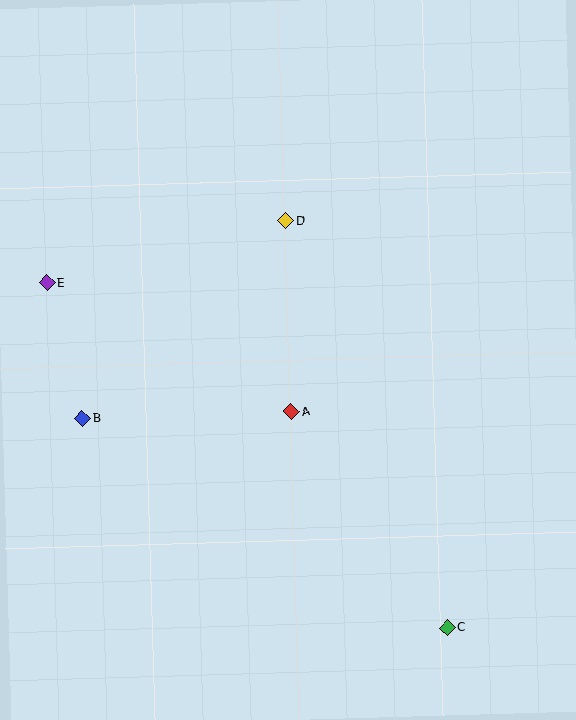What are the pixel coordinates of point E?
Point E is at (47, 283).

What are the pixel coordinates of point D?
Point D is at (286, 221).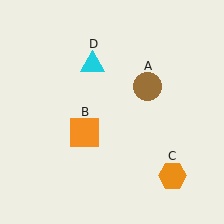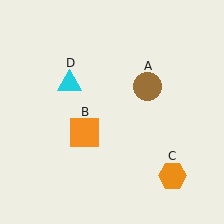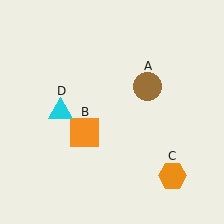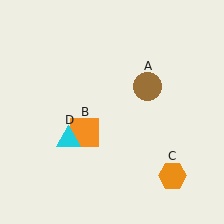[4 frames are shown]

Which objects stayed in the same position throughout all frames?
Brown circle (object A) and orange square (object B) and orange hexagon (object C) remained stationary.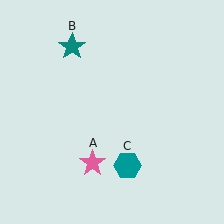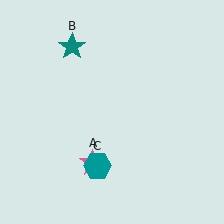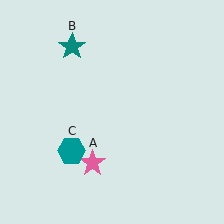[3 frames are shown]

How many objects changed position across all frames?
1 object changed position: teal hexagon (object C).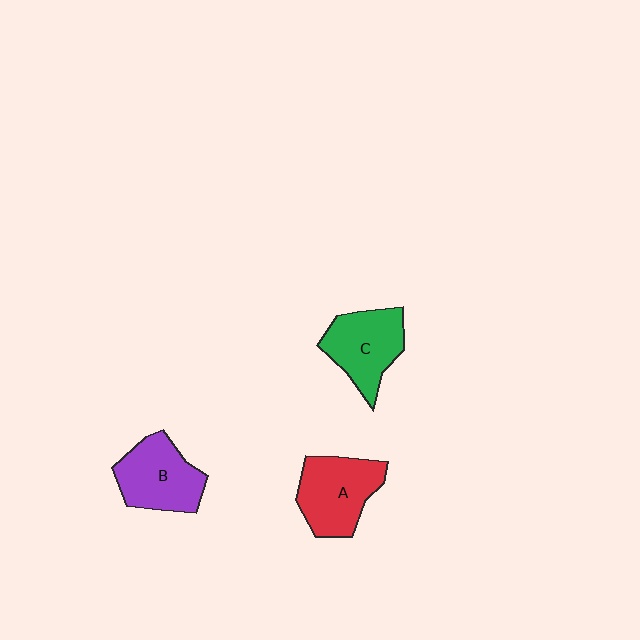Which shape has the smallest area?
Shape C (green).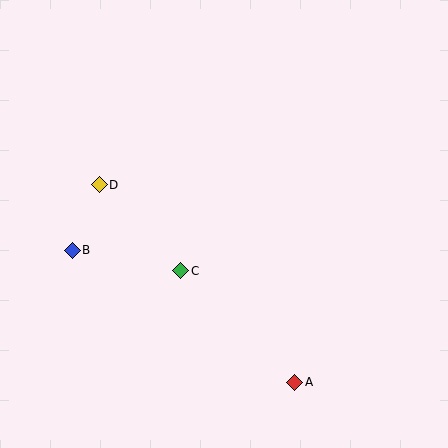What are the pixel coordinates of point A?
Point A is at (295, 382).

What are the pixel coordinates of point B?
Point B is at (72, 250).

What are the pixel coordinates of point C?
Point C is at (181, 271).